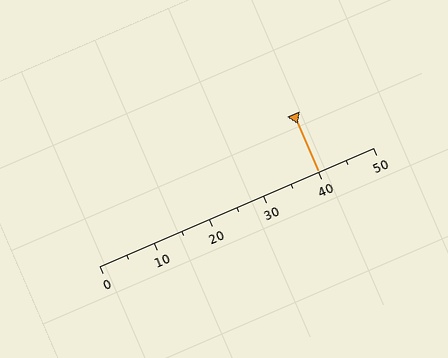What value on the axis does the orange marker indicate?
The marker indicates approximately 40.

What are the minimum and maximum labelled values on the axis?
The axis runs from 0 to 50.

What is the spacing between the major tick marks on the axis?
The major ticks are spaced 10 apart.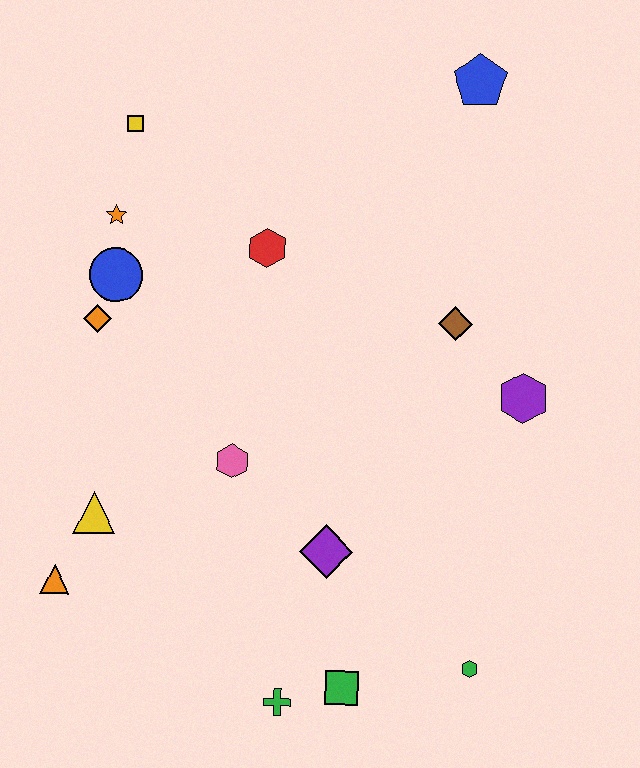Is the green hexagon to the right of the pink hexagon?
Yes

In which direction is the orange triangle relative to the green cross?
The orange triangle is to the left of the green cross.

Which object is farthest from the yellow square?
The green hexagon is farthest from the yellow square.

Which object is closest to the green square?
The green cross is closest to the green square.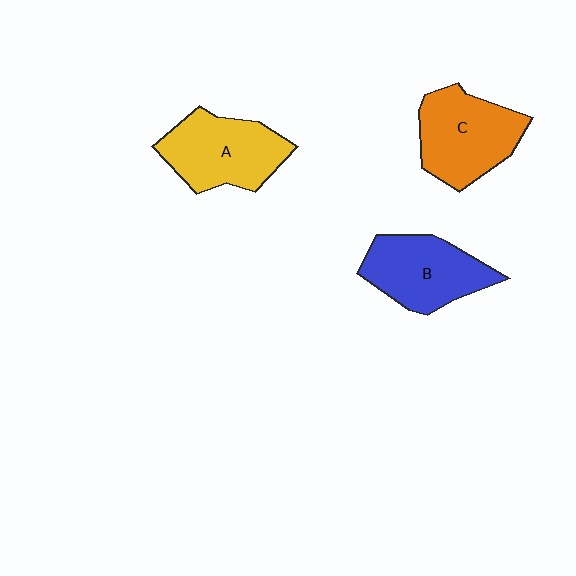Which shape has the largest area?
Shape C (orange).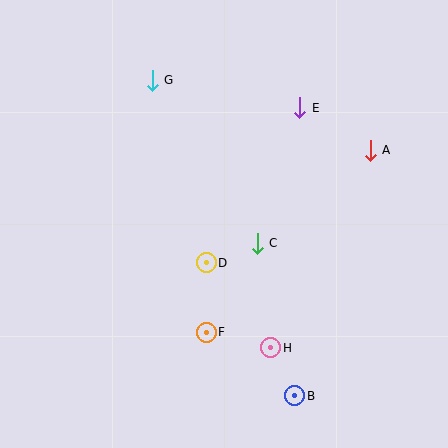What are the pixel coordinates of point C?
Point C is at (257, 243).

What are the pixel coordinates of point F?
Point F is at (206, 332).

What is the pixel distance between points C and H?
The distance between C and H is 105 pixels.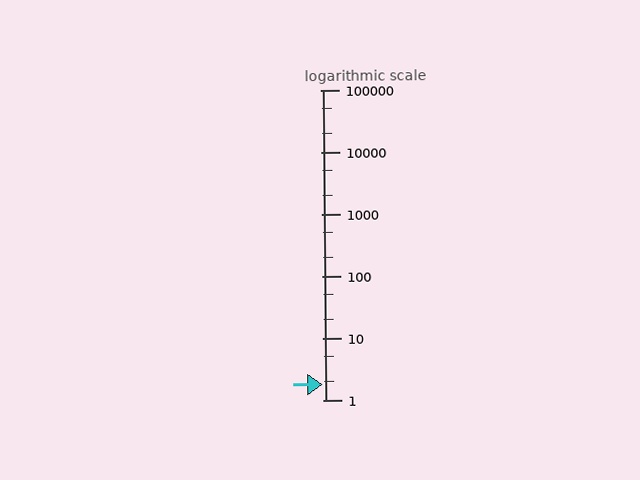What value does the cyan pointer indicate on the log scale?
The pointer indicates approximately 1.8.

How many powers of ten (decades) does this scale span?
The scale spans 5 decades, from 1 to 100000.